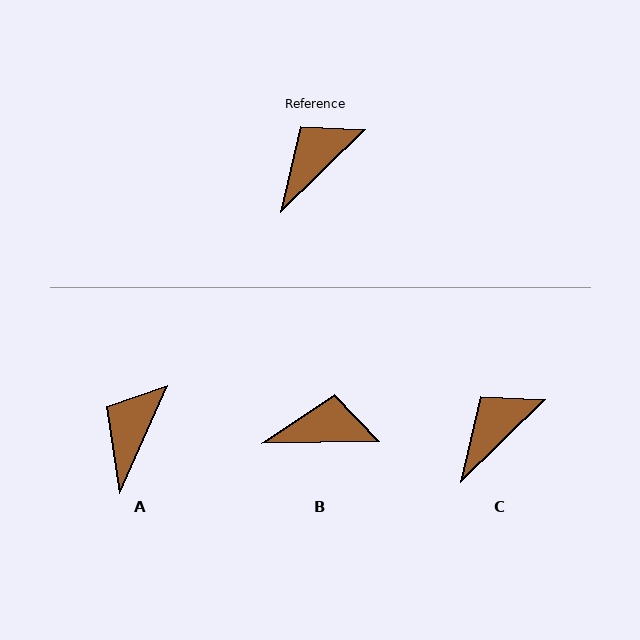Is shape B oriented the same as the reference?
No, it is off by about 43 degrees.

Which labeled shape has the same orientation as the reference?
C.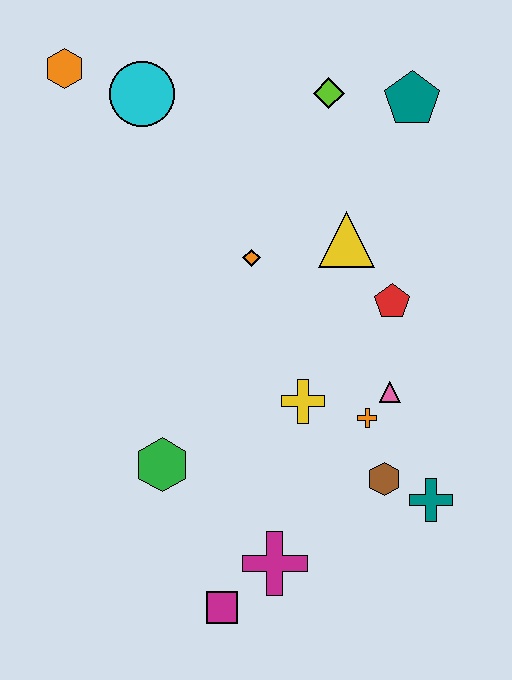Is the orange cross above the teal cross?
Yes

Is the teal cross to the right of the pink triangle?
Yes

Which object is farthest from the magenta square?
The orange hexagon is farthest from the magenta square.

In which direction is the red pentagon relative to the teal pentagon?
The red pentagon is below the teal pentagon.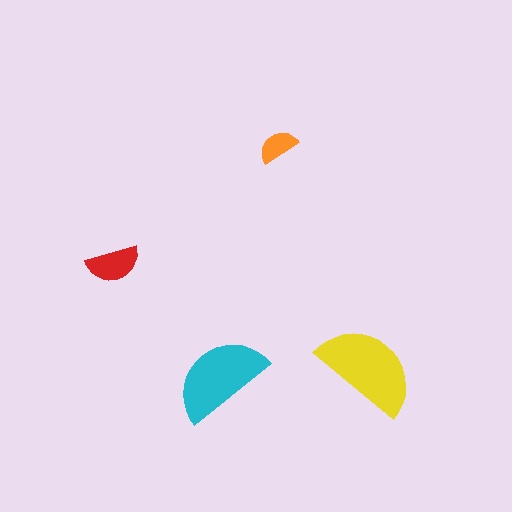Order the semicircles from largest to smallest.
the yellow one, the cyan one, the red one, the orange one.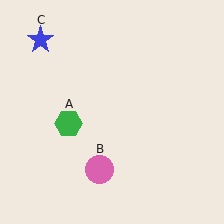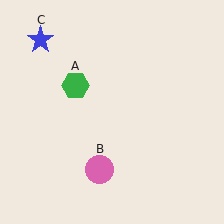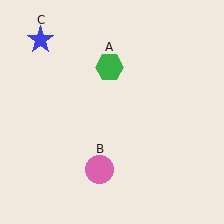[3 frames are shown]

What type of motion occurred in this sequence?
The green hexagon (object A) rotated clockwise around the center of the scene.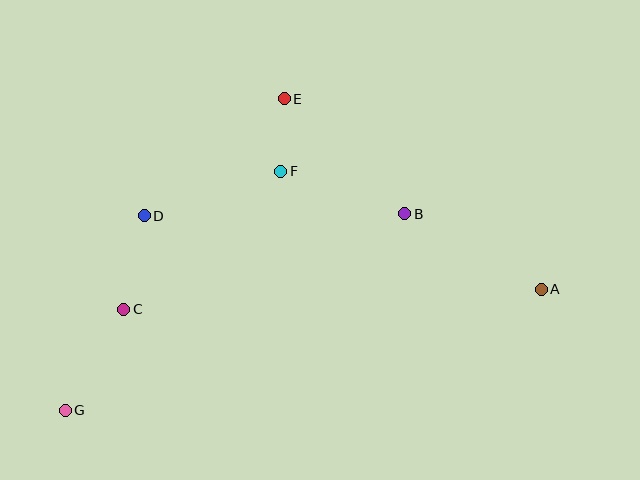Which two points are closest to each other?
Points E and F are closest to each other.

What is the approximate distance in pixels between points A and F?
The distance between A and F is approximately 286 pixels.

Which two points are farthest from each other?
Points A and G are farthest from each other.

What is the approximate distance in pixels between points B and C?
The distance between B and C is approximately 297 pixels.